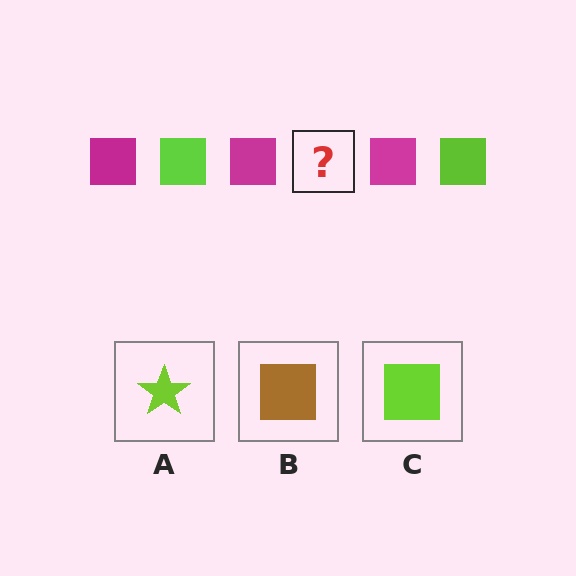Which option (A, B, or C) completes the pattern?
C.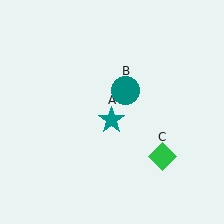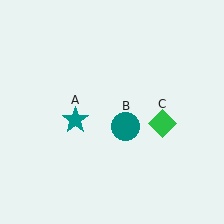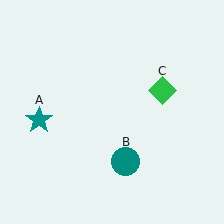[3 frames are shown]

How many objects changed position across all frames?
3 objects changed position: teal star (object A), teal circle (object B), green diamond (object C).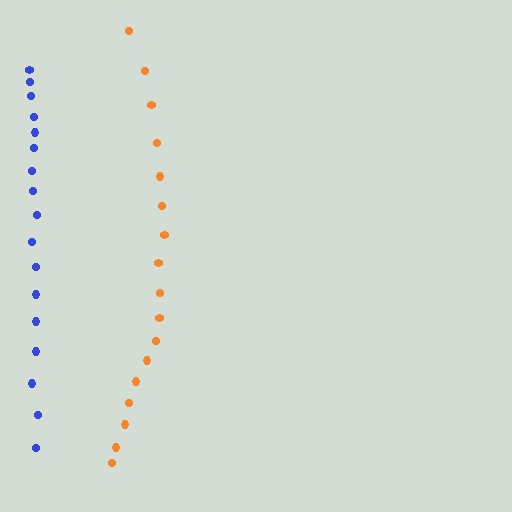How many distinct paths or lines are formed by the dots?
There are 2 distinct paths.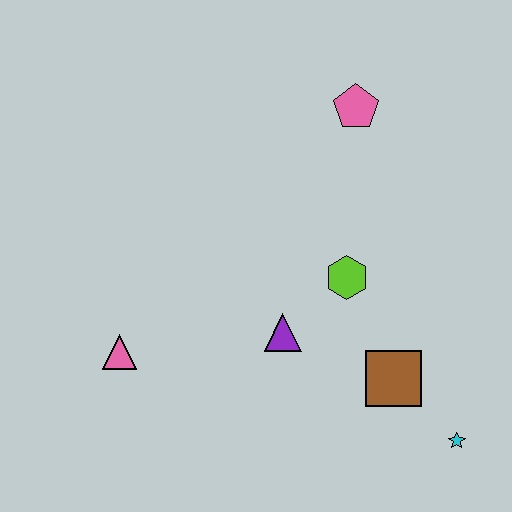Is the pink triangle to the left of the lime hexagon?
Yes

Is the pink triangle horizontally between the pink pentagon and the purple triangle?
No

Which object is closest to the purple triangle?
The lime hexagon is closest to the purple triangle.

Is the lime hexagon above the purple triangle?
Yes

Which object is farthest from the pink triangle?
The cyan star is farthest from the pink triangle.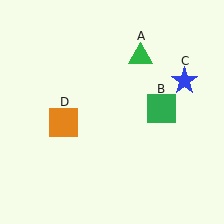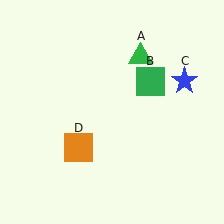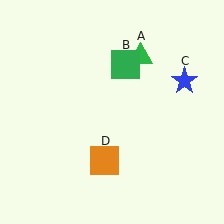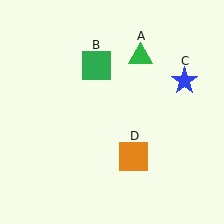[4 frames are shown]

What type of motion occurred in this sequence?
The green square (object B), orange square (object D) rotated counterclockwise around the center of the scene.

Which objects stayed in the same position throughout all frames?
Green triangle (object A) and blue star (object C) remained stationary.